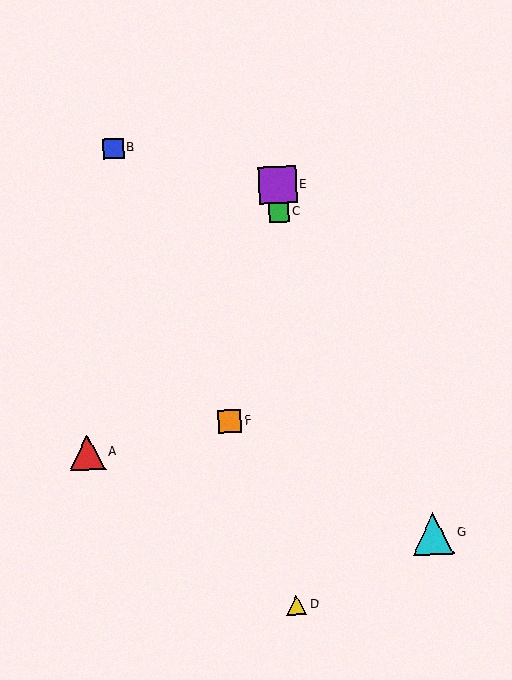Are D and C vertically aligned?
Yes, both are at x≈296.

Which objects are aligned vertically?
Objects C, D, E are aligned vertically.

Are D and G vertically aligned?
No, D is at x≈296 and G is at x≈433.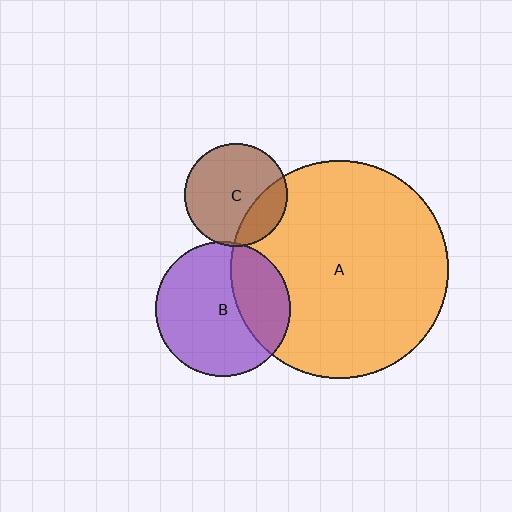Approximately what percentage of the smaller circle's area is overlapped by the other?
Approximately 30%.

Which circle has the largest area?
Circle A (orange).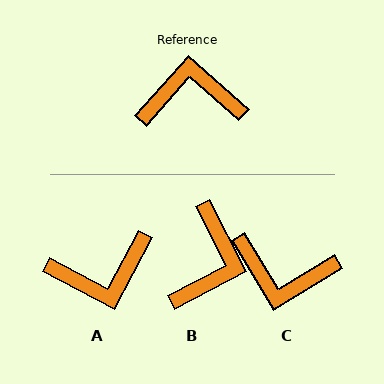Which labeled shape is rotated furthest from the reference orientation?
A, about 166 degrees away.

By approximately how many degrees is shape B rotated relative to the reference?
Approximately 111 degrees clockwise.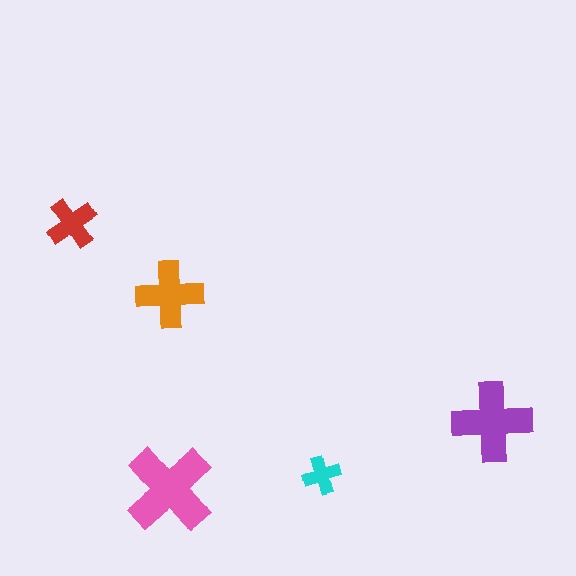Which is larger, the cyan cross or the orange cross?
The orange one.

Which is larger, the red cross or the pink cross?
The pink one.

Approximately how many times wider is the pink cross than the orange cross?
About 1.5 times wider.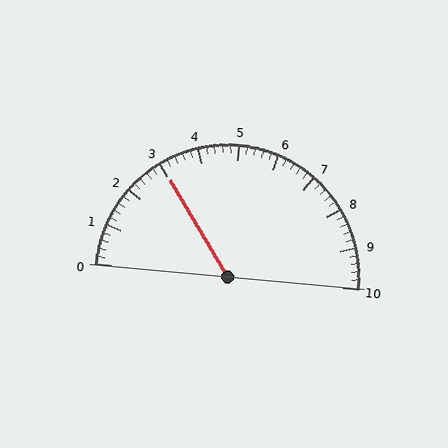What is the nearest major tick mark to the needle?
The nearest major tick mark is 3.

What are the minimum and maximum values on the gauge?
The gauge ranges from 0 to 10.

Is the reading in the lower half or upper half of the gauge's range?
The reading is in the lower half of the range (0 to 10).